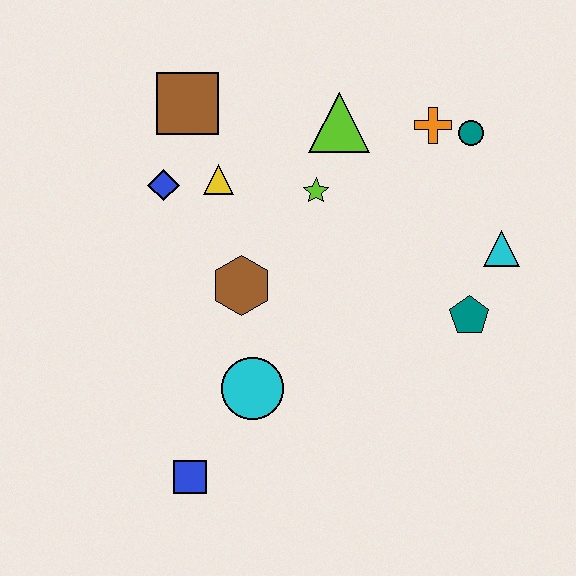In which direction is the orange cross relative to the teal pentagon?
The orange cross is above the teal pentagon.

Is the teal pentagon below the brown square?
Yes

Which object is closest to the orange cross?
The teal circle is closest to the orange cross.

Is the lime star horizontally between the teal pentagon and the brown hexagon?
Yes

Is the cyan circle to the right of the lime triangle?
No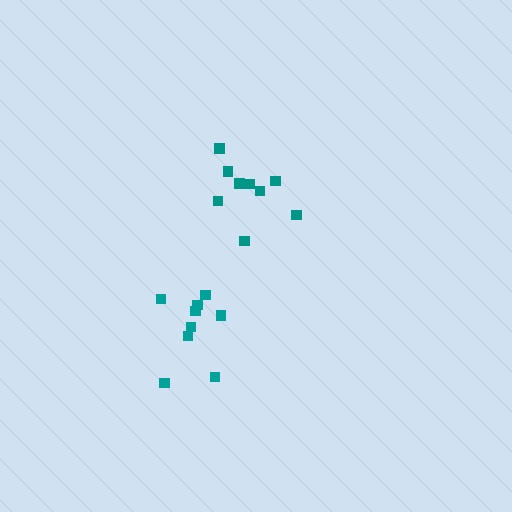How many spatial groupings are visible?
There are 2 spatial groupings.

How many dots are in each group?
Group 1: 9 dots, Group 2: 9 dots (18 total).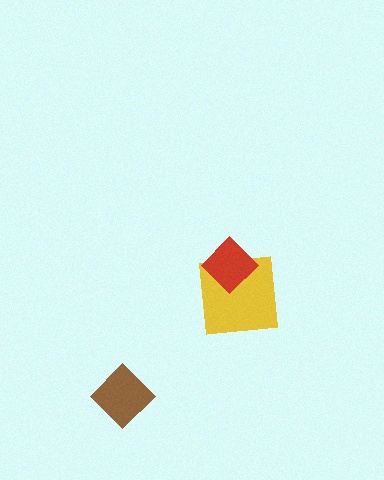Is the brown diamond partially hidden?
No, no other shape covers it.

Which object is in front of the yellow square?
The red diamond is in front of the yellow square.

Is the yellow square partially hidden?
Yes, it is partially covered by another shape.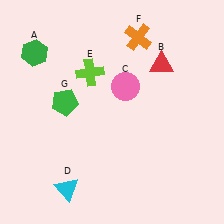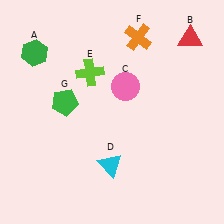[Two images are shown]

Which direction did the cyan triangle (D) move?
The cyan triangle (D) moved right.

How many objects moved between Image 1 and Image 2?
2 objects moved between the two images.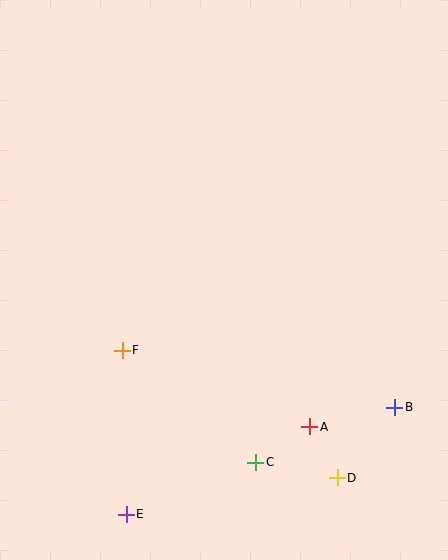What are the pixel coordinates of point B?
Point B is at (395, 407).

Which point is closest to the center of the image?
Point F at (122, 350) is closest to the center.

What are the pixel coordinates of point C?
Point C is at (256, 462).